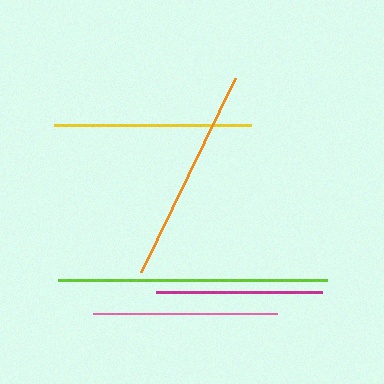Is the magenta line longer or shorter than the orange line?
The orange line is longer than the magenta line.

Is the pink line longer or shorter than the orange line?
The orange line is longer than the pink line.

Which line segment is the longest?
The lime line is the longest at approximately 270 pixels.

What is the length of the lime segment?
The lime segment is approximately 270 pixels long.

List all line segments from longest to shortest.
From longest to shortest: lime, orange, yellow, pink, magenta.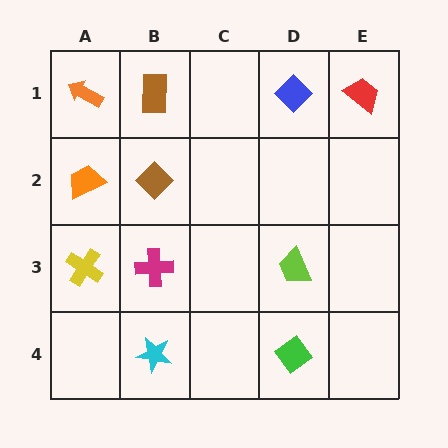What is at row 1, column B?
A brown rectangle.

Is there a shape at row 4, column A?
No, that cell is empty.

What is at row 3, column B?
A magenta cross.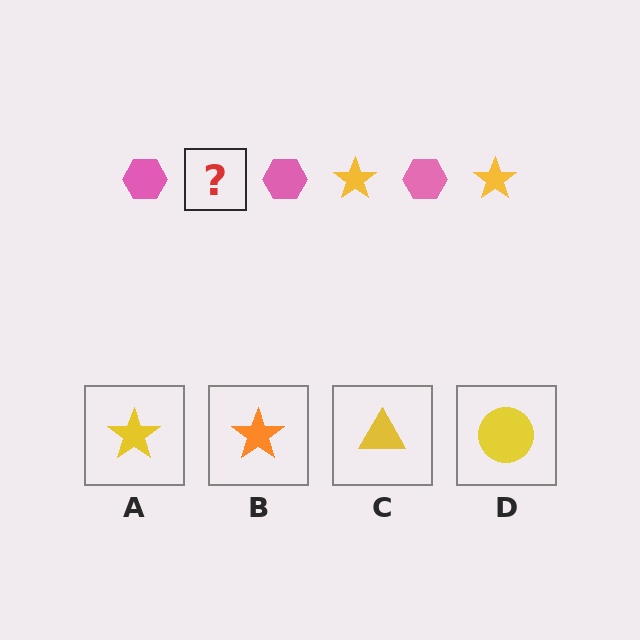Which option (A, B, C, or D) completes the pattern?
A.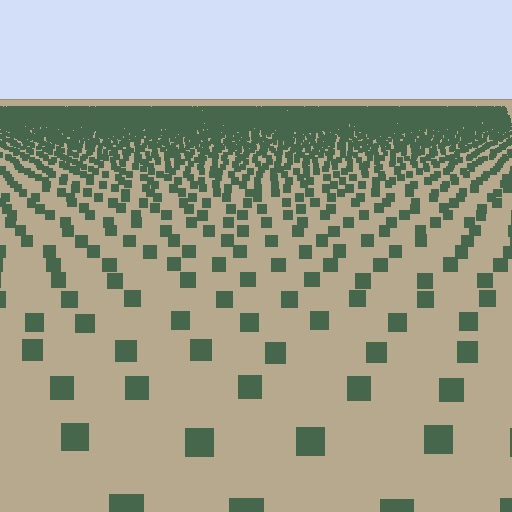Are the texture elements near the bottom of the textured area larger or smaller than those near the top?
Larger. Near the bottom, elements are closer to the viewer and appear at a bigger on-screen size.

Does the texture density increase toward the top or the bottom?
Density increases toward the top.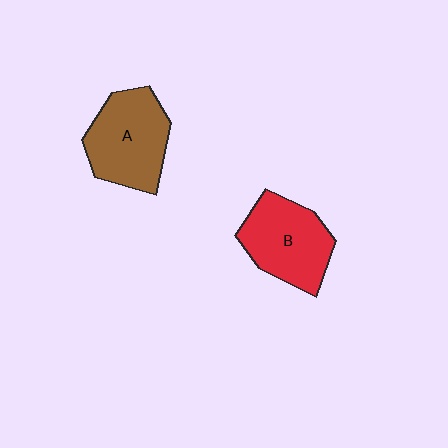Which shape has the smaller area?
Shape B (red).